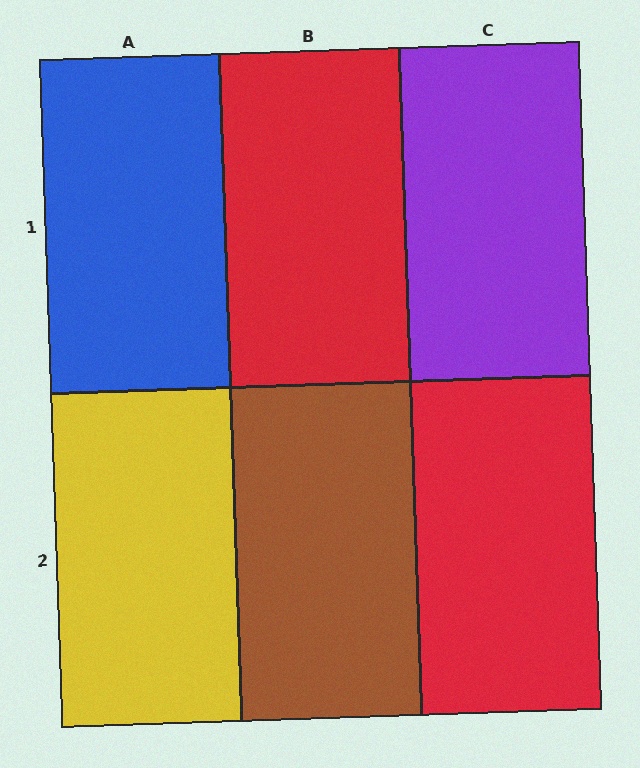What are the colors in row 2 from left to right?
Yellow, brown, red.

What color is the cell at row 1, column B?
Red.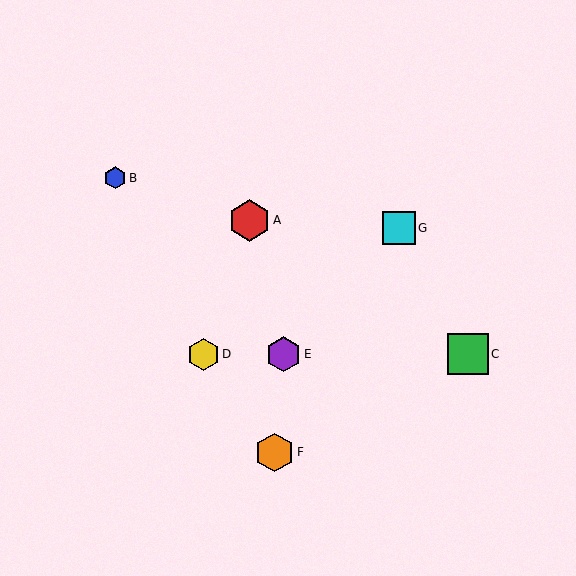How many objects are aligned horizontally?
3 objects (C, D, E) are aligned horizontally.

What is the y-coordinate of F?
Object F is at y≈453.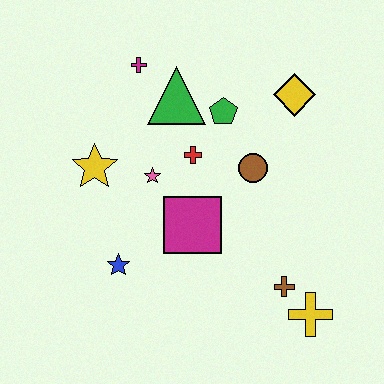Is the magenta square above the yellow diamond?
No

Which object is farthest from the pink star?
The yellow cross is farthest from the pink star.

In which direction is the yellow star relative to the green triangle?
The yellow star is to the left of the green triangle.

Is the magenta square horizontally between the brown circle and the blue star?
Yes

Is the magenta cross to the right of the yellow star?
Yes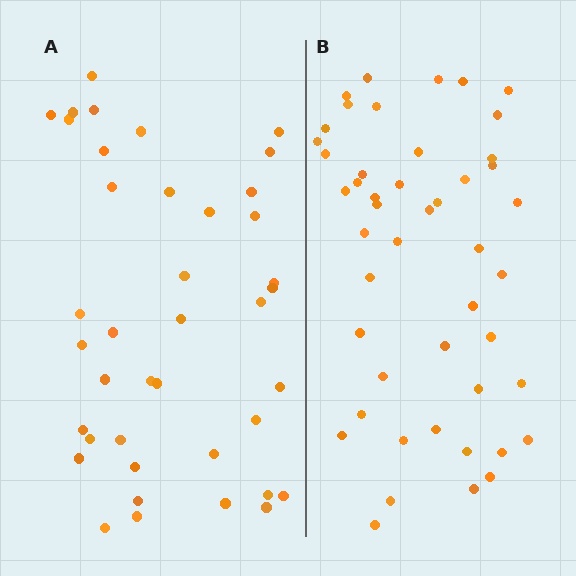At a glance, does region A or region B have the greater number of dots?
Region B (the right region) has more dots.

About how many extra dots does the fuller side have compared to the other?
Region B has roughly 8 or so more dots than region A.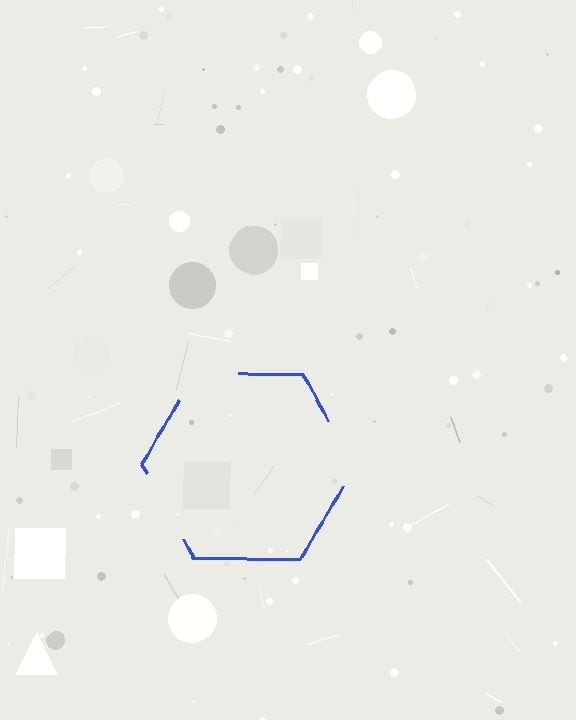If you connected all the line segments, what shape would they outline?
They would outline a hexagon.